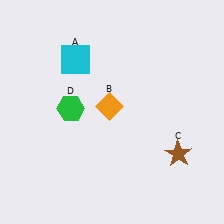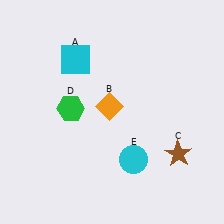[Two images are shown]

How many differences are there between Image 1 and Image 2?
There is 1 difference between the two images.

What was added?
A cyan circle (E) was added in Image 2.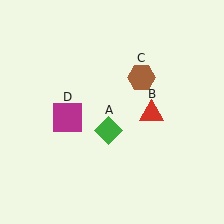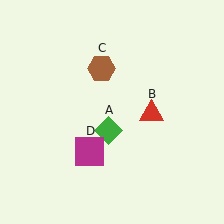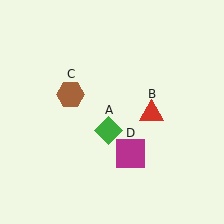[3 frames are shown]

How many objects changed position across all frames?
2 objects changed position: brown hexagon (object C), magenta square (object D).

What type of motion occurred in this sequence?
The brown hexagon (object C), magenta square (object D) rotated counterclockwise around the center of the scene.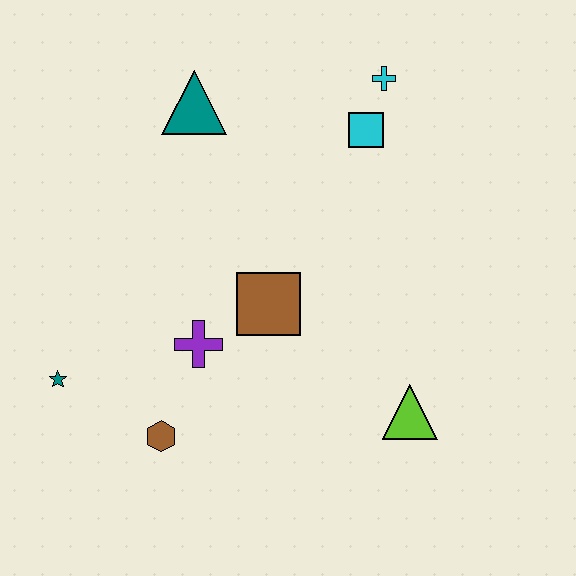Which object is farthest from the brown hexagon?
The cyan cross is farthest from the brown hexagon.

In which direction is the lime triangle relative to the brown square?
The lime triangle is to the right of the brown square.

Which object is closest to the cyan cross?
The cyan square is closest to the cyan cross.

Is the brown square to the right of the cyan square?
No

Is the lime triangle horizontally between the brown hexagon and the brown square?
No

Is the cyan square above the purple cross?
Yes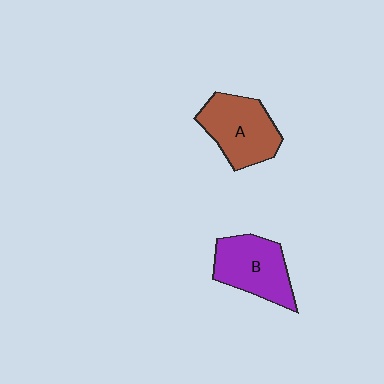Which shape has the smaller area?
Shape B (purple).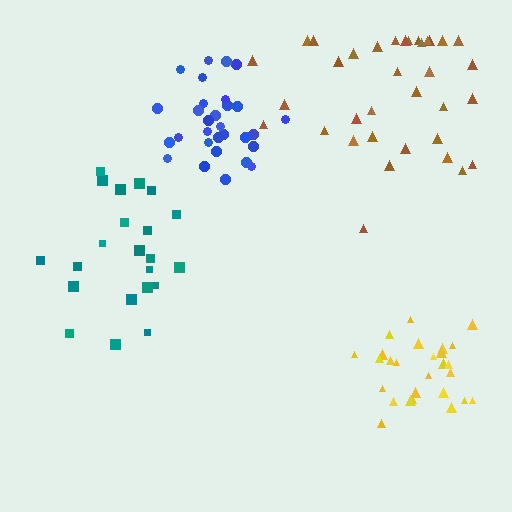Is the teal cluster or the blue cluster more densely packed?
Blue.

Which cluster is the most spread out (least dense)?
Brown.